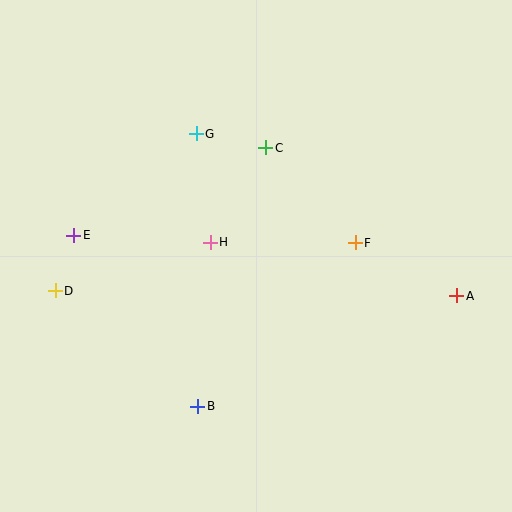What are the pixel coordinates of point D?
Point D is at (55, 291).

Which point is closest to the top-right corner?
Point C is closest to the top-right corner.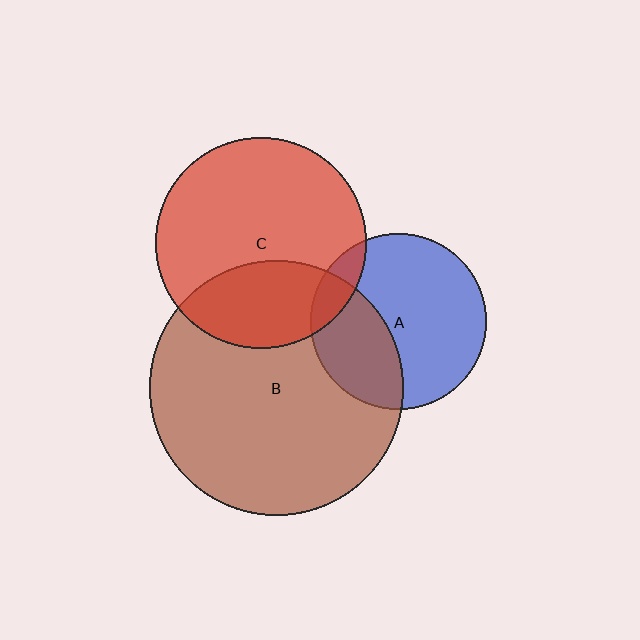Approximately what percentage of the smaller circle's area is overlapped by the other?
Approximately 35%.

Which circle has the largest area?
Circle B (brown).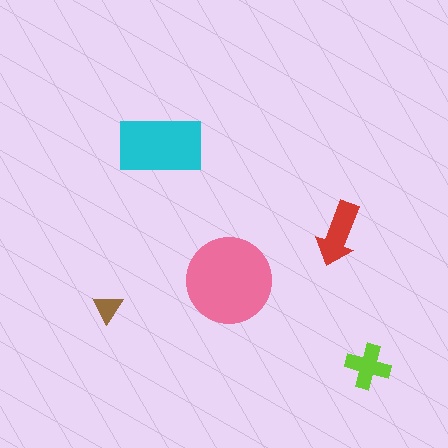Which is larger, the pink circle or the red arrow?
The pink circle.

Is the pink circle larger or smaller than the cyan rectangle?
Larger.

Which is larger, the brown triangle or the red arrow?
The red arrow.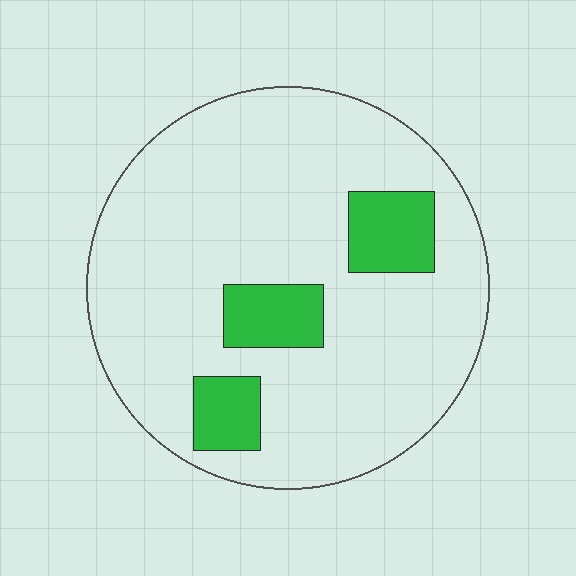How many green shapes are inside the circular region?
3.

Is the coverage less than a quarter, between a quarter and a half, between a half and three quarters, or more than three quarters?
Less than a quarter.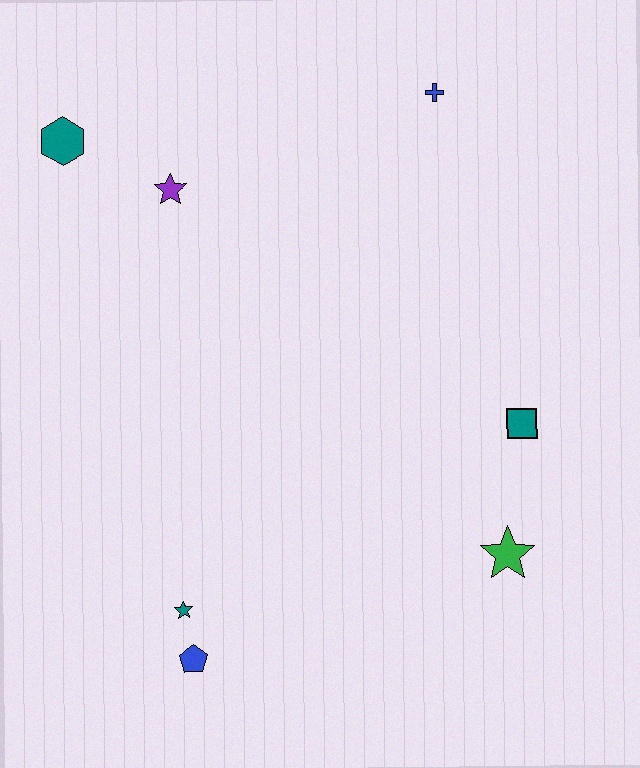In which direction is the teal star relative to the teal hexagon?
The teal star is below the teal hexagon.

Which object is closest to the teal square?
The green star is closest to the teal square.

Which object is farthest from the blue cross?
The blue pentagon is farthest from the blue cross.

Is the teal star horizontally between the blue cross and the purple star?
Yes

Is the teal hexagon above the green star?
Yes